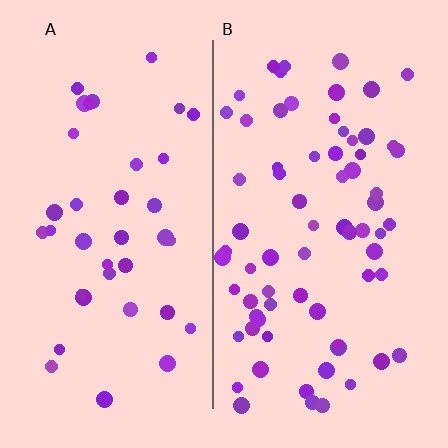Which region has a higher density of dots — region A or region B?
B (the right).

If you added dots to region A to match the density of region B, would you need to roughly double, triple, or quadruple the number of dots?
Approximately double.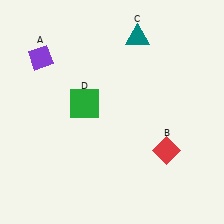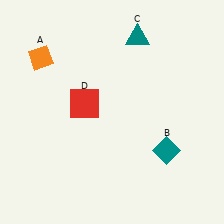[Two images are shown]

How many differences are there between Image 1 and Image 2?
There are 3 differences between the two images.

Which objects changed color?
A changed from purple to orange. B changed from red to teal. D changed from green to red.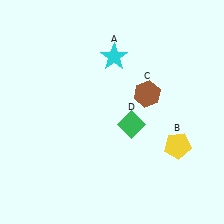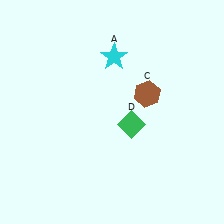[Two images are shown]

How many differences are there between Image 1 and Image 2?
There is 1 difference between the two images.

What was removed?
The yellow pentagon (B) was removed in Image 2.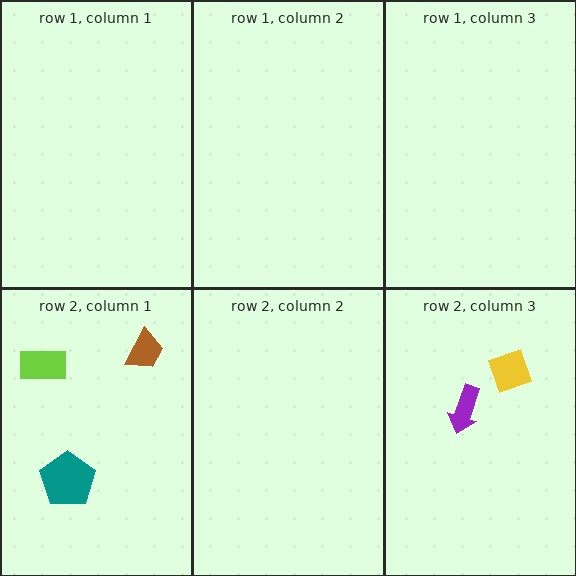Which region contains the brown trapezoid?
The row 2, column 1 region.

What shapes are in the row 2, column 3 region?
The purple arrow, the yellow diamond.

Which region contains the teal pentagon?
The row 2, column 1 region.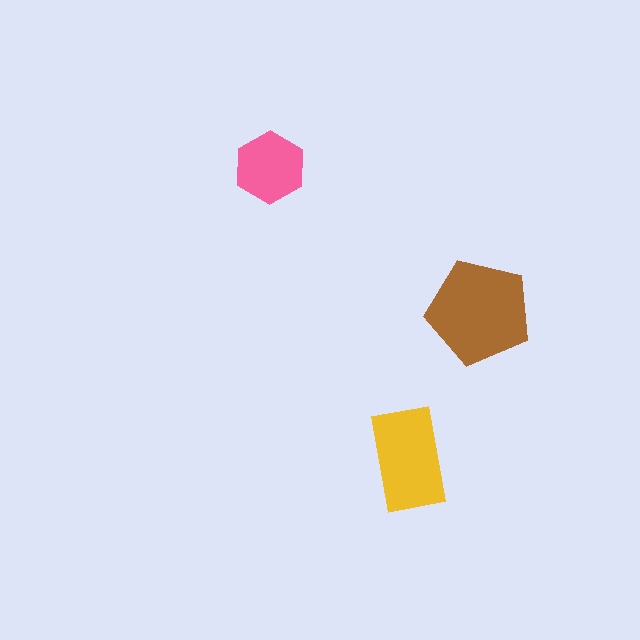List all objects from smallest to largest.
The pink hexagon, the yellow rectangle, the brown pentagon.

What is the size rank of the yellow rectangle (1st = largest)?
2nd.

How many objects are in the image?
There are 3 objects in the image.